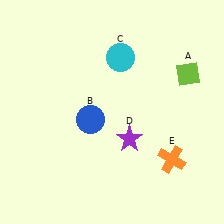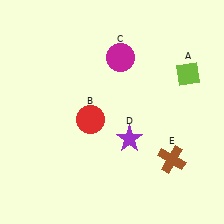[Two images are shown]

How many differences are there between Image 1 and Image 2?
There are 3 differences between the two images.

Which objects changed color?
B changed from blue to red. C changed from cyan to magenta. E changed from orange to brown.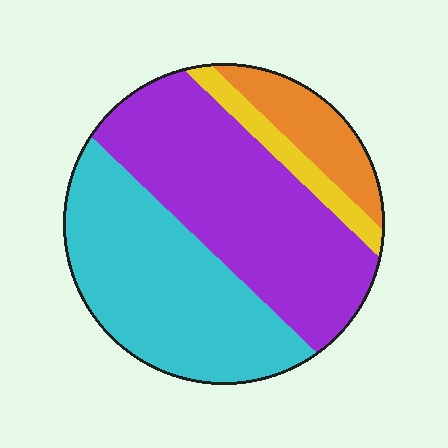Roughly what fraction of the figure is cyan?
Cyan covers about 40% of the figure.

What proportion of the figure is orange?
Orange takes up about one eighth (1/8) of the figure.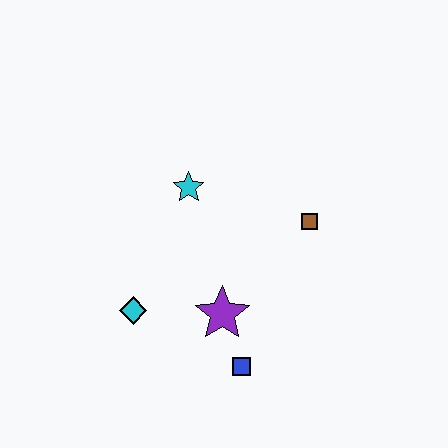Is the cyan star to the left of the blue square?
Yes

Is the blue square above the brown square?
No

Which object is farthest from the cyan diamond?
The brown square is farthest from the cyan diamond.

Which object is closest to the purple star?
The blue square is closest to the purple star.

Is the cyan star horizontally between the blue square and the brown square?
No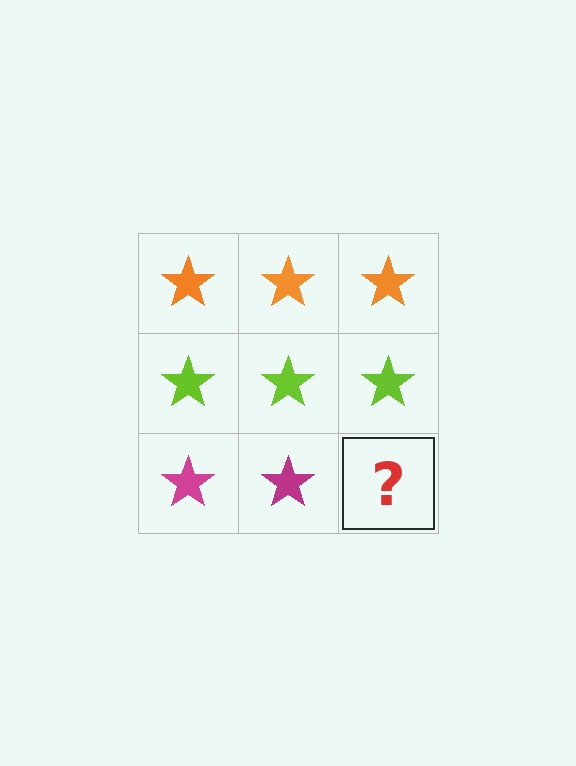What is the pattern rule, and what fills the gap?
The rule is that each row has a consistent color. The gap should be filled with a magenta star.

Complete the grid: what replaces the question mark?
The question mark should be replaced with a magenta star.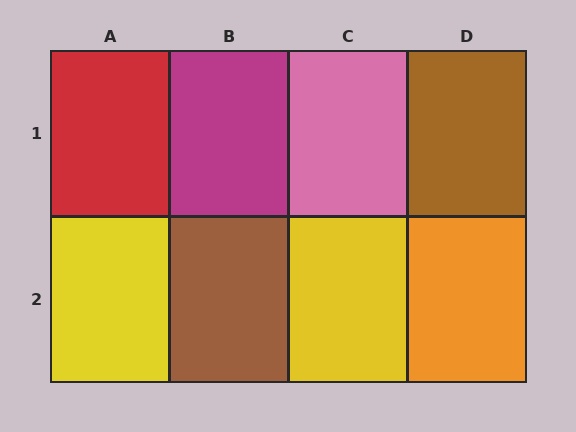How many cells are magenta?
1 cell is magenta.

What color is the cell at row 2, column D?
Orange.